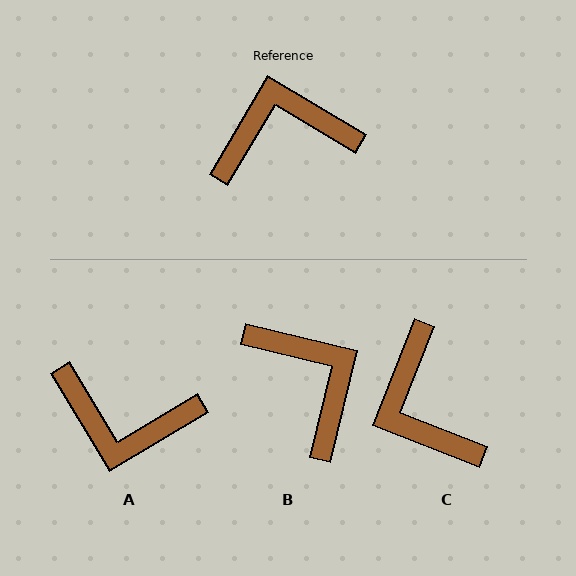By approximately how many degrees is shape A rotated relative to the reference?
Approximately 152 degrees counter-clockwise.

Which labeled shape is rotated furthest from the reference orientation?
A, about 152 degrees away.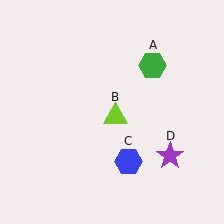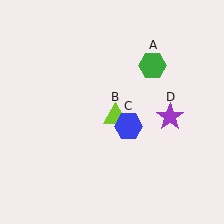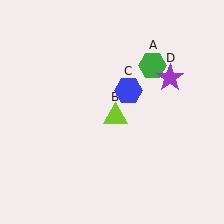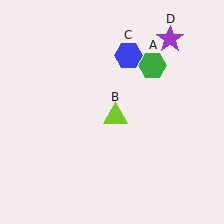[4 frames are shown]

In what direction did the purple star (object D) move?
The purple star (object D) moved up.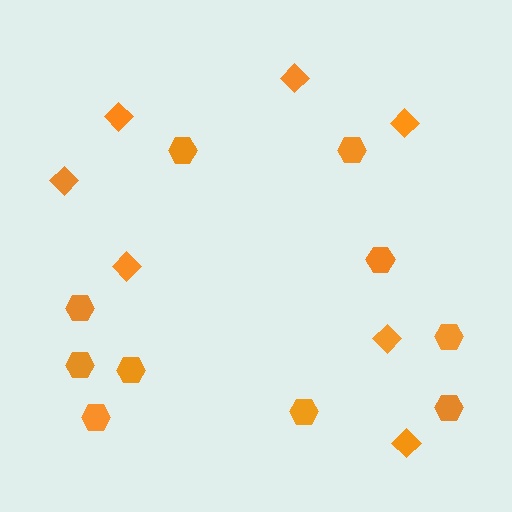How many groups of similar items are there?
There are 2 groups: one group of hexagons (10) and one group of diamonds (7).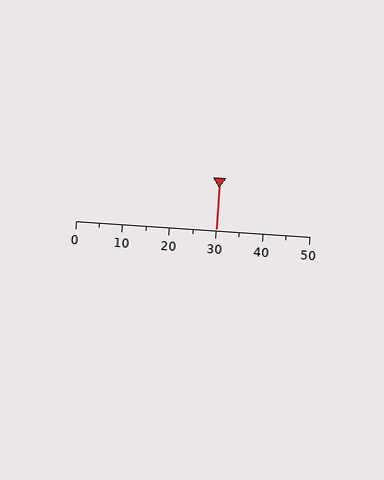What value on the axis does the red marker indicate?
The marker indicates approximately 30.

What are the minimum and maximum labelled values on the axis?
The axis runs from 0 to 50.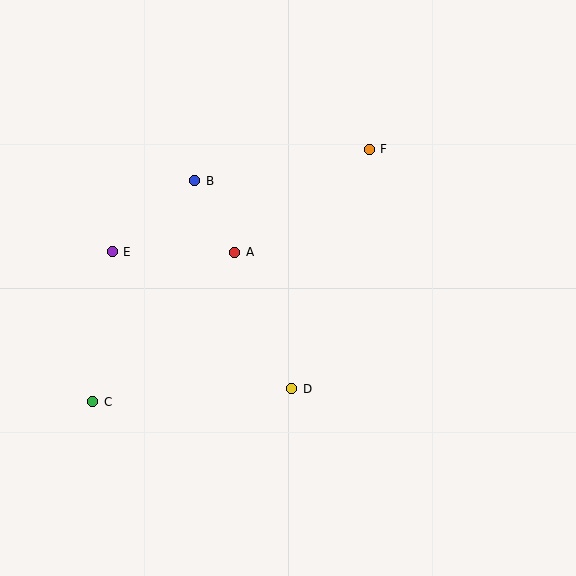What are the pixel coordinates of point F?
Point F is at (369, 150).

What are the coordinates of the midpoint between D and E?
The midpoint between D and E is at (202, 320).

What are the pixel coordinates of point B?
Point B is at (195, 181).